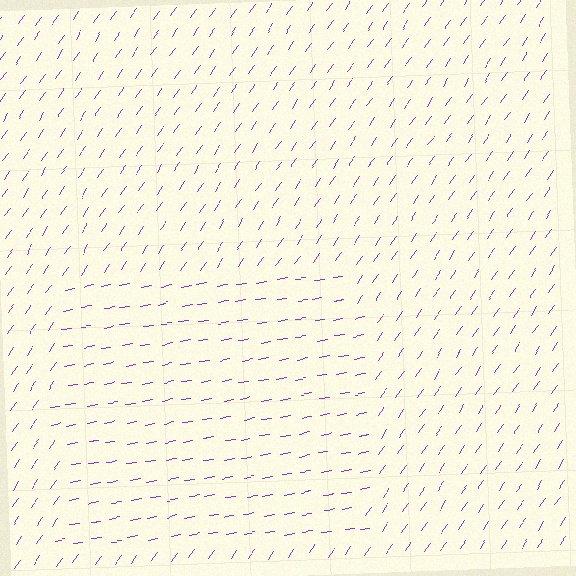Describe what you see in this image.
The image is filled with small purple line segments. A rectangle region in the image has lines oriented differently from the surrounding lines, creating a visible texture boundary.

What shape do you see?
I see a rectangle.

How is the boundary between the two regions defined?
The boundary is defined purely by a change in line orientation (approximately 45 degrees difference). All lines are the same color and thickness.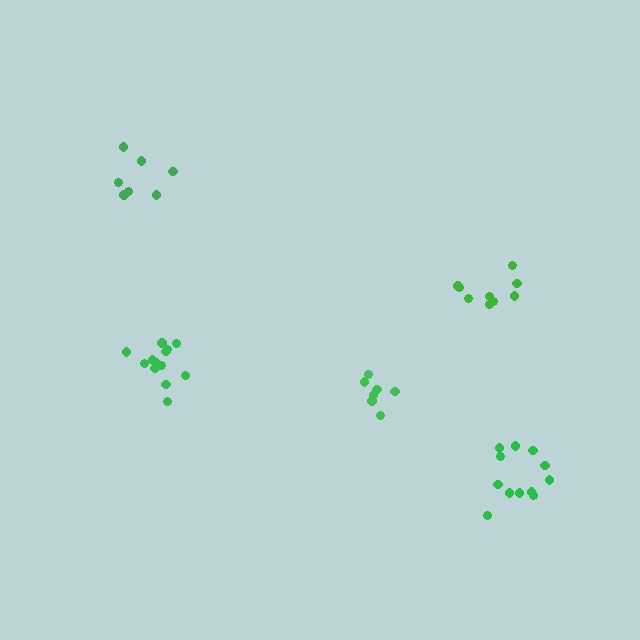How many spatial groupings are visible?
There are 5 spatial groupings.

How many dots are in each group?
Group 1: 9 dots, Group 2: 7 dots, Group 3: 7 dots, Group 4: 12 dots, Group 5: 13 dots (48 total).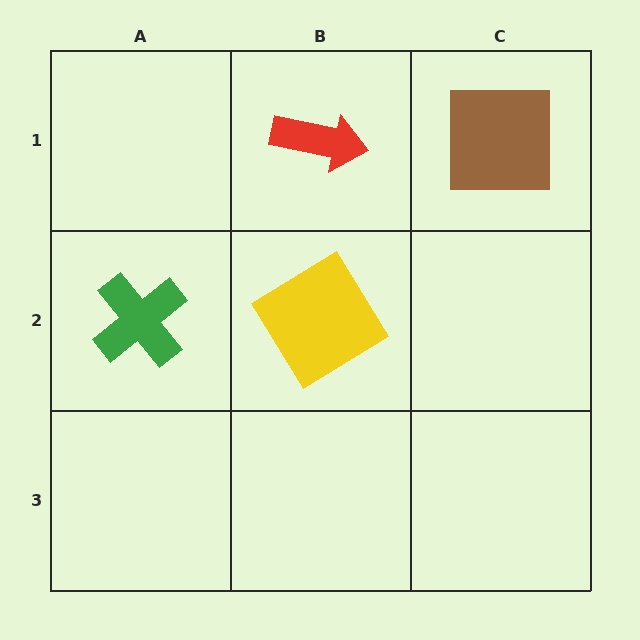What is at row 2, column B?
A yellow diamond.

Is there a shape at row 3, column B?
No, that cell is empty.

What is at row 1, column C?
A brown square.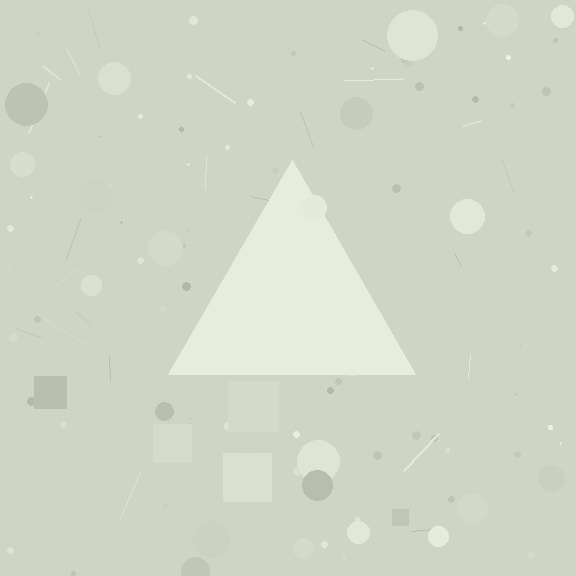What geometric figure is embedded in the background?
A triangle is embedded in the background.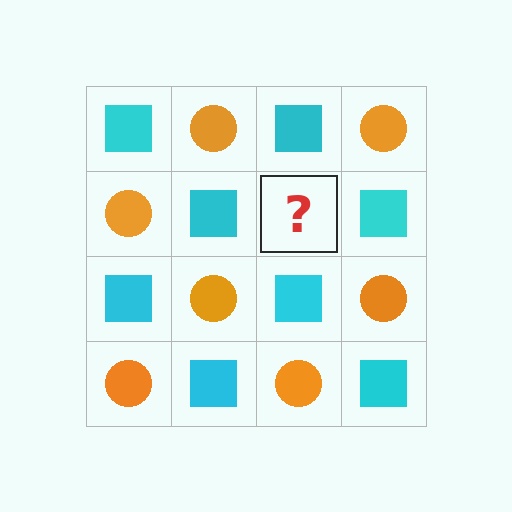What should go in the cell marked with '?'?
The missing cell should contain an orange circle.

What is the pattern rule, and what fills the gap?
The rule is that it alternates cyan square and orange circle in a checkerboard pattern. The gap should be filled with an orange circle.